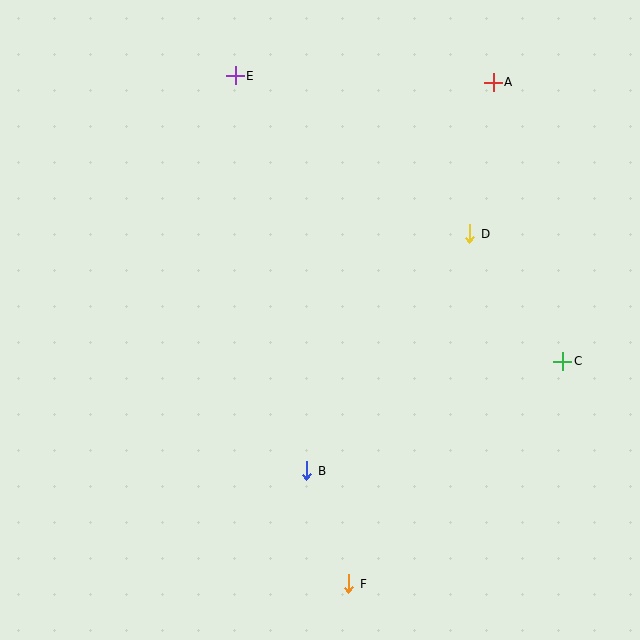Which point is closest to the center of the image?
Point B at (307, 471) is closest to the center.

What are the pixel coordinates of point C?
Point C is at (563, 361).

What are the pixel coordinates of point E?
Point E is at (235, 76).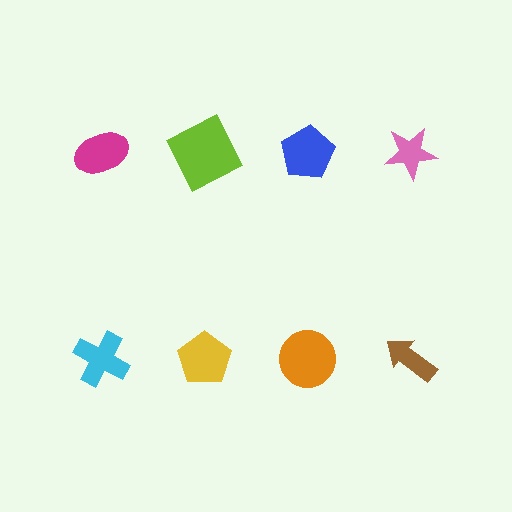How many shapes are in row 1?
4 shapes.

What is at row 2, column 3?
An orange circle.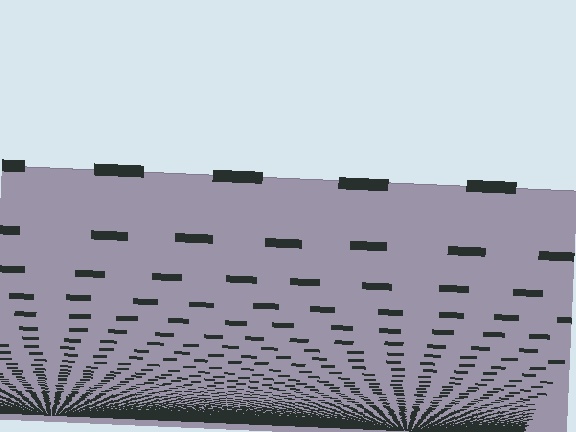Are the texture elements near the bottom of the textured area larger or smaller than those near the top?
Smaller. The gradient is inverted — elements near the bottom are smaller and denser.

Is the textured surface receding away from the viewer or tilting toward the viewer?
The surface appears to tilt toward the viewer. Texture elements get larger and sparser toward the top.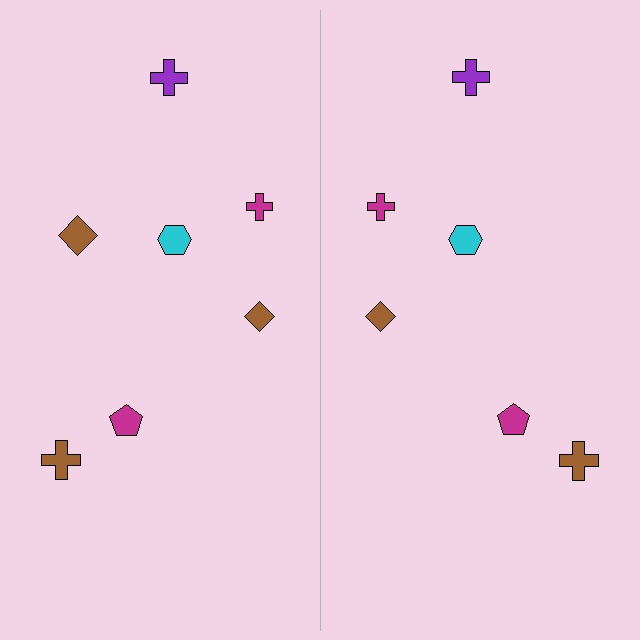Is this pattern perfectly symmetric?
No, the pattern is not perfectly symmetric. A brown diamond is missing from the right side.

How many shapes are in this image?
There are 13 shapes in this image.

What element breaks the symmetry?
A brown diamond is missing from the right side.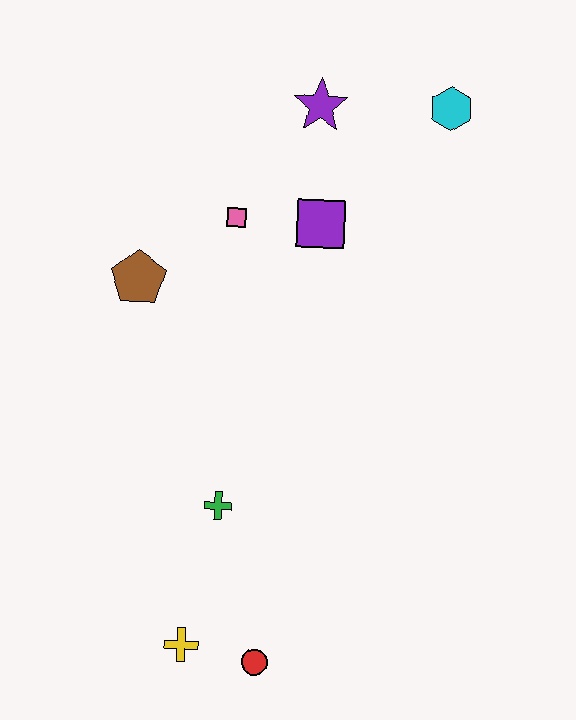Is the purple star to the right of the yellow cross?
Yes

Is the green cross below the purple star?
Yes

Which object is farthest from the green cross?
The cyan hexagon is farthest from the green cross.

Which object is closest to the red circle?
The yellow cross is closest to the red circle.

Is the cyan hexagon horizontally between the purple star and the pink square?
No